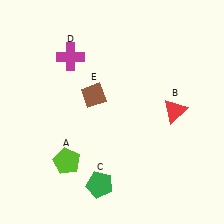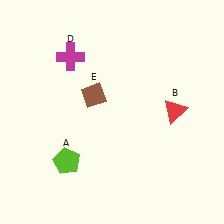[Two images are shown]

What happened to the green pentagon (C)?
The green pentagon (C) was removed in Image 2. It was in the bottom-left area of Image 1.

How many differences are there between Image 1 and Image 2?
There is 1 difference between the two images.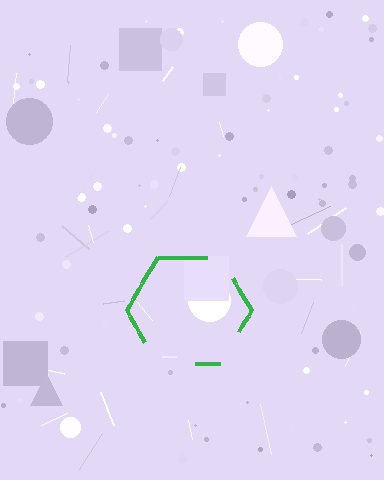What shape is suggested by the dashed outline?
The dashed outline suggests a hexagon.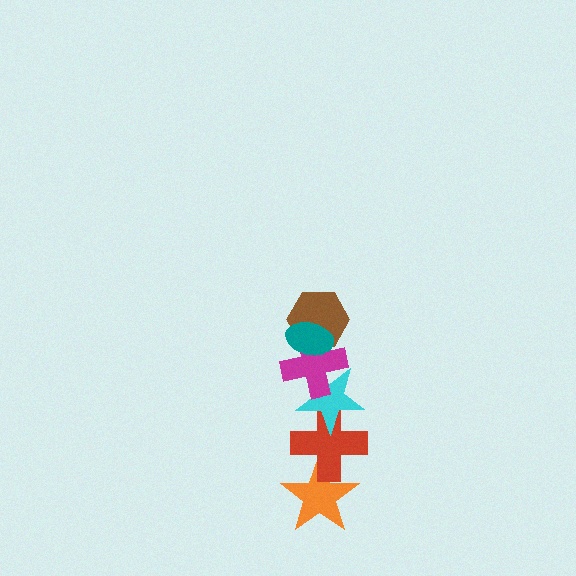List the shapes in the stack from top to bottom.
From top to bottom: the teal ellipse, the brown hexagon, the magenta cross, the cyan star, the red cross, the orange star.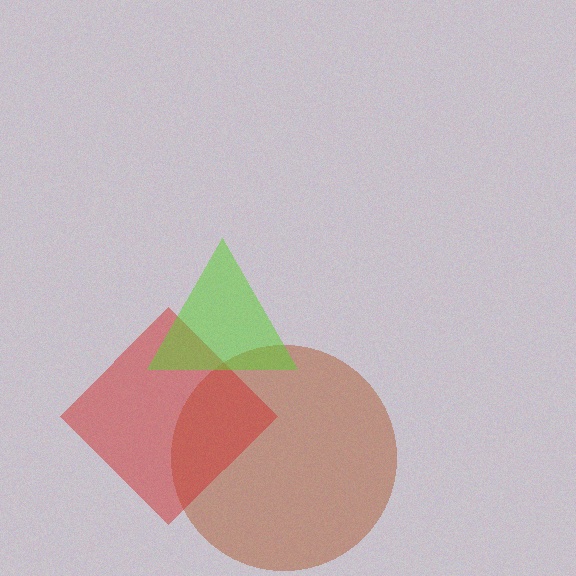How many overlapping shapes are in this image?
There are 3 overlapping shapes in the image.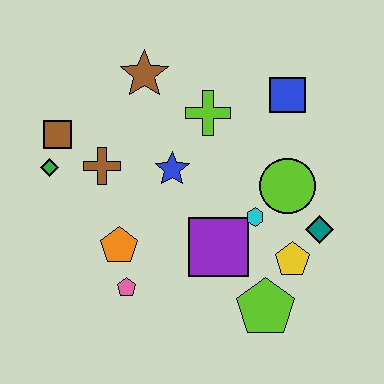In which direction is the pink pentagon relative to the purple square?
The pink pentagon is to the left of the purple square.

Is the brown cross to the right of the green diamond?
Yes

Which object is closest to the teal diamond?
The yellow pentagon is closest to the teal diamond.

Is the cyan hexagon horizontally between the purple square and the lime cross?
No